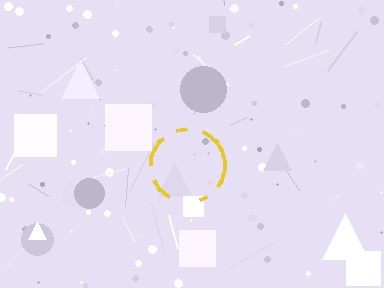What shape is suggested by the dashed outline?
The dashed outline suggests a circle.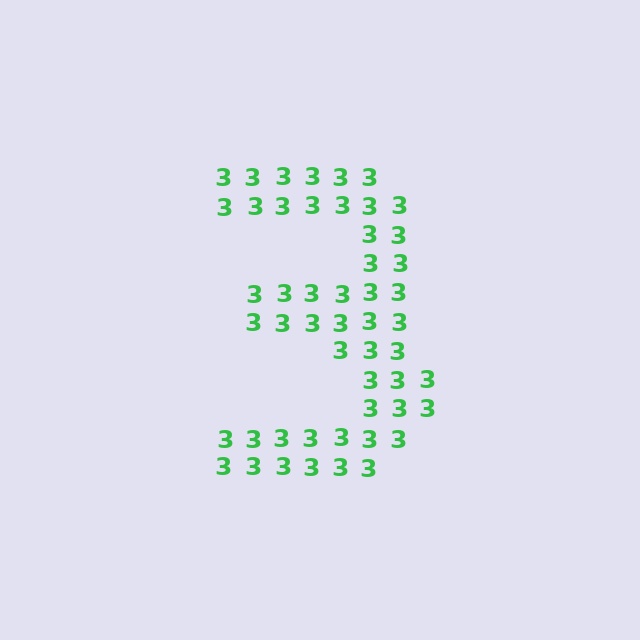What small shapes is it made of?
It is made of small digit 3's.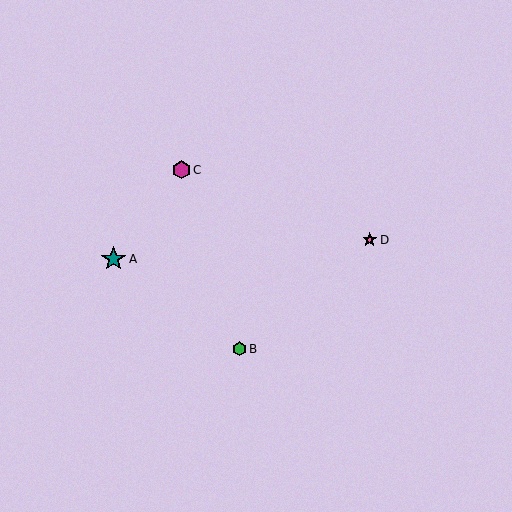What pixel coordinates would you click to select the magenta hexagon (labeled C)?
Click at (181, 170) to select the magenta hexagon C.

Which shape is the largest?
The teal star (labeled A) is the largest.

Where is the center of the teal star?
The center of the teal star is at (114, 259).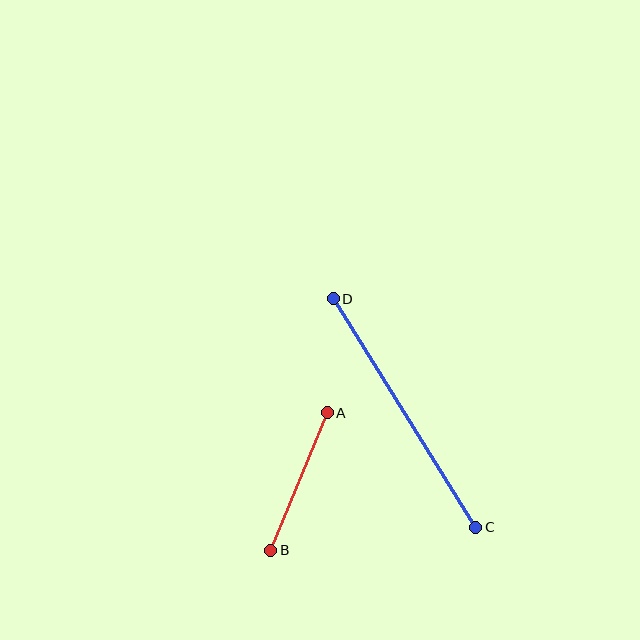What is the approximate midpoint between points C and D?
The midpoint is at approximately (405, 413) pixels.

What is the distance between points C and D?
The distance is approximately 269 pixels.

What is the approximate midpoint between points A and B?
The midpoint is at approximately (299, 481) pixels.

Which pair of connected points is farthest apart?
Points C and D are farthest apart.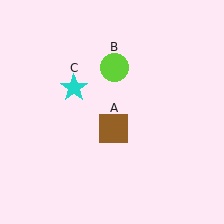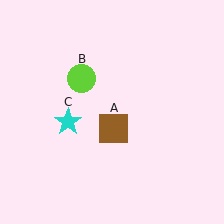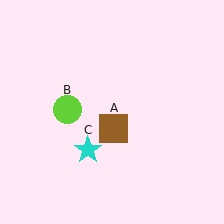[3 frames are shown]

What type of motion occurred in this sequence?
The lime circle (object B), cyan star (object C) rotated counterclockwise around the center of the scene.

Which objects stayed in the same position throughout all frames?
Brown square (object A) remained stationary.